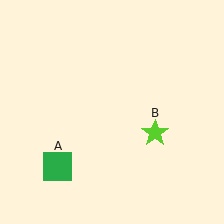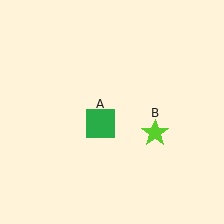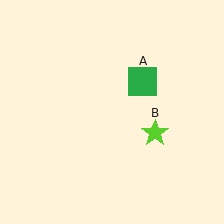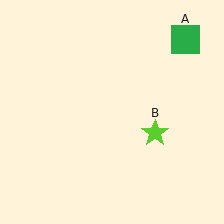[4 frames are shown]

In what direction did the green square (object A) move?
The green square (object A) moved up and to the right.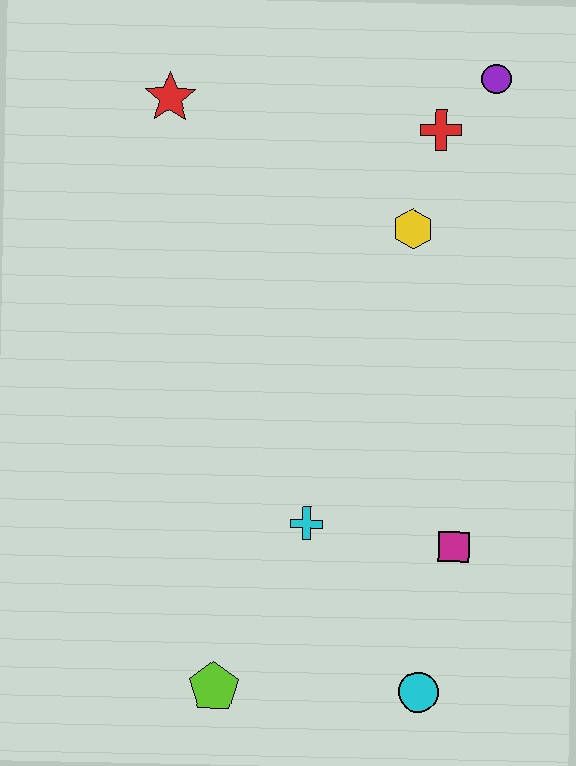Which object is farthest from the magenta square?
The red star is farthest from the magenta square.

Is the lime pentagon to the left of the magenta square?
Yes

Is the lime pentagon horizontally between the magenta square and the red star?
Yes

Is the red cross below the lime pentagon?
No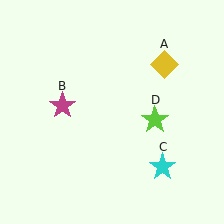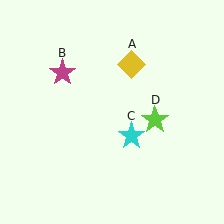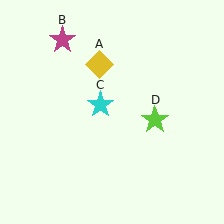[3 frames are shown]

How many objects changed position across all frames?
3 objects changed position: yellow diamond (object A), magenta star (object B), cyan star (object C).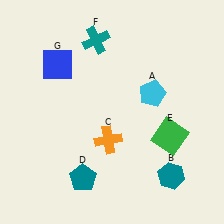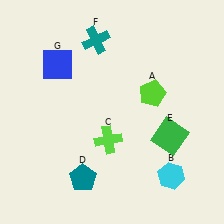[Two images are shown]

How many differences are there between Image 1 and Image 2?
There are 3 differences between the two images.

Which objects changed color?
A changed from cyan to lime. B changed from teal to cyan. C changed from orange to lime.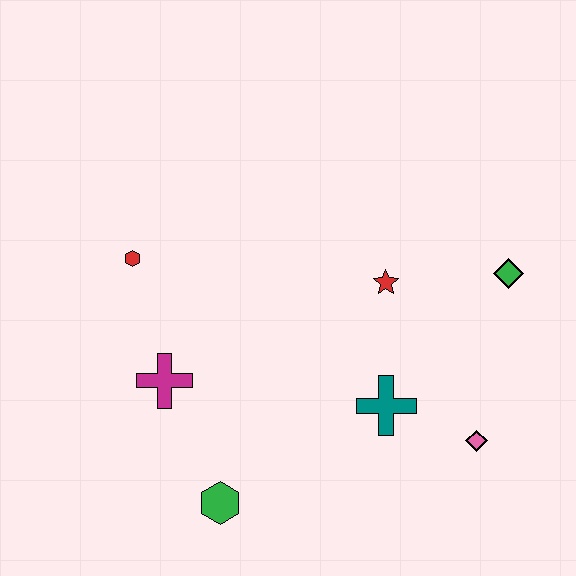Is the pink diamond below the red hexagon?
Yes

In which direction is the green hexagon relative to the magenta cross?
The green hexagon is below the magenta cross.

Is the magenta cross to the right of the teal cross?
No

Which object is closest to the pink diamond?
The teal cross is closest to the pink diamond.